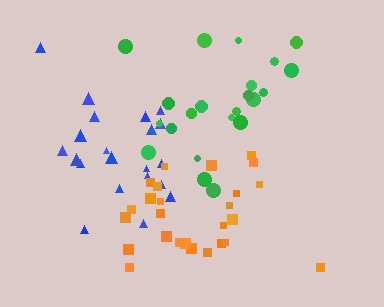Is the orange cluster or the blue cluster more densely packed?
Orange.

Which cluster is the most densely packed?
Orange.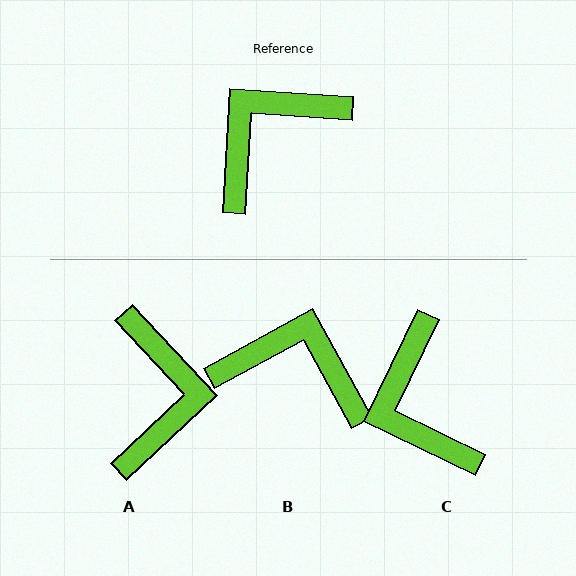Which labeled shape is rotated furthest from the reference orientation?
A, about 133 degrees away.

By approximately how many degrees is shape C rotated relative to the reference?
Approximately 68 degrees counter-clockwise.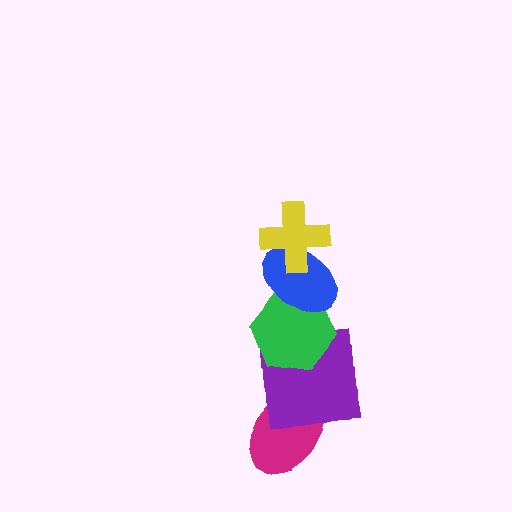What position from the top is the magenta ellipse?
The magenta ellipse is 5th from the top.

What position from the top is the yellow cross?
The yellow cross is 1st from the top.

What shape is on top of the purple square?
The green hexagon is on top of the purple square.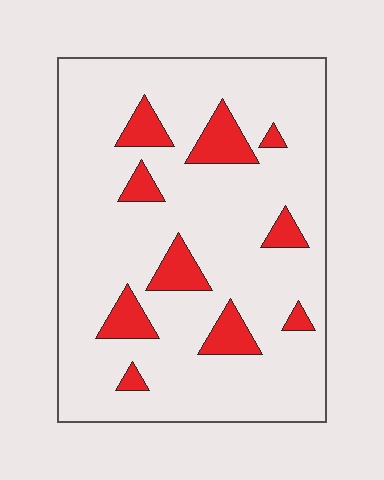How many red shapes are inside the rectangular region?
10.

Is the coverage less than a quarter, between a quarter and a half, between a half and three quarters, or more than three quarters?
Less than a quarter.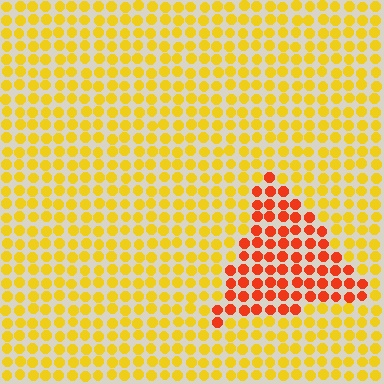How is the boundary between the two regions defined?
The boundary is defined purely by a slight shift in hue (about 42 degrees). Spacing, size, and orientation are identical on both sides.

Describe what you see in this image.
The image is filled with small yellow elements in a uniform arrangement. A triangle-shaped region is visible where the elements are tinted to a slightly different hue, forming a subtle color boundary.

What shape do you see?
I see a triangle.